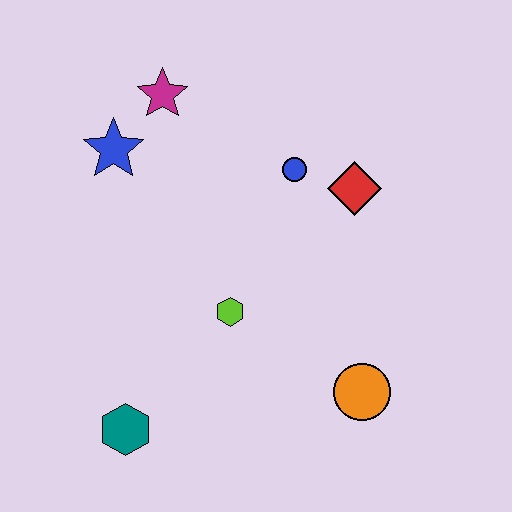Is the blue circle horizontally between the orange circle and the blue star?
Yes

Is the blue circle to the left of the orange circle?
Yes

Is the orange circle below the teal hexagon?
No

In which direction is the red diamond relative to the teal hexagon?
The red diamond is above the teal hexagon.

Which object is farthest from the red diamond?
The teal hexagon is farthest from the red diamond.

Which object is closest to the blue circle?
The red diamond is closest to the blue circle.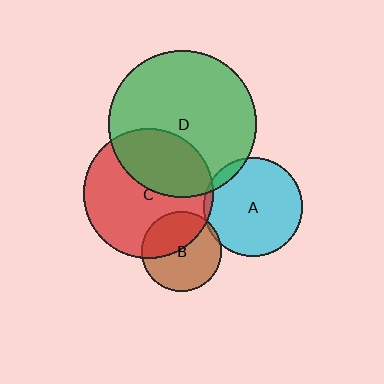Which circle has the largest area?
Circle D (green).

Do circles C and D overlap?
Yes.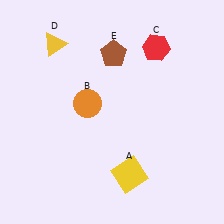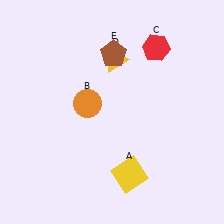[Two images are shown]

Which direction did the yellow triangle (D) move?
The yellow triangle (D) moved right.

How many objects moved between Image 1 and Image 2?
1 object moved between the two images.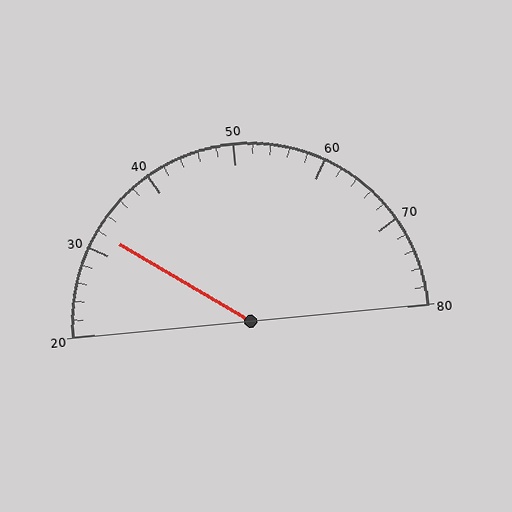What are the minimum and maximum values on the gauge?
The gauge ranges from 20 to 80.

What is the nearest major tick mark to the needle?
The nearest major tick mark is 30.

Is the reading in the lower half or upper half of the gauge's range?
The reading is in the lower half of the range (20 to 80).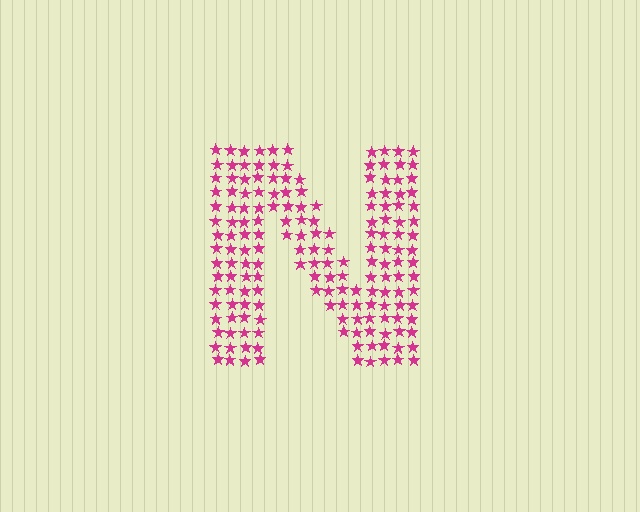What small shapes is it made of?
It is made of small stars.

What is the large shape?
The large shape is the letter N.